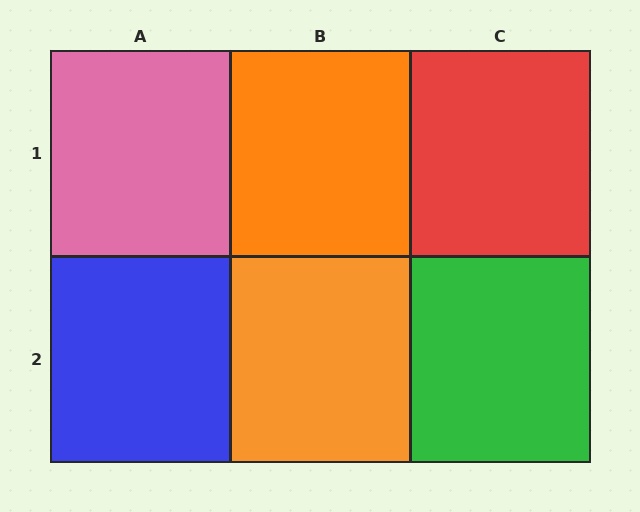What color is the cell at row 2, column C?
Green.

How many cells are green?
1 cell is green.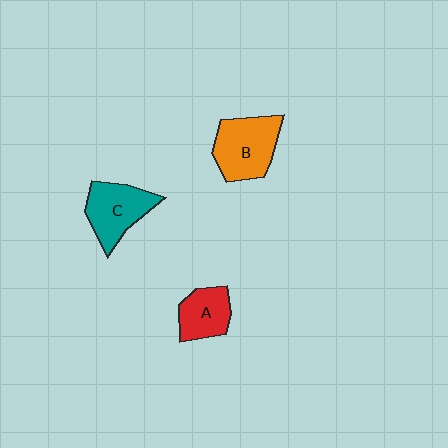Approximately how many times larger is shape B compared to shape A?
Approximately 1.5 times.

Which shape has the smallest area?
Shape A (red).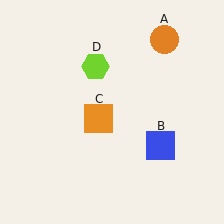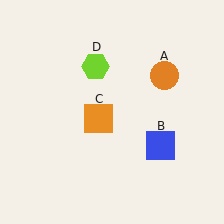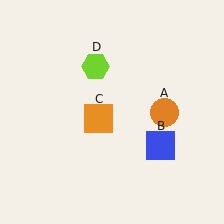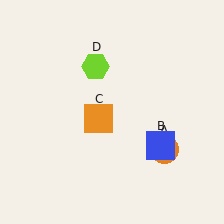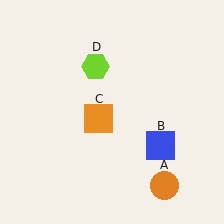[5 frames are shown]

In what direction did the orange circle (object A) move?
The orange circle (object A) moved down.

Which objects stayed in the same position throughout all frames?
Blue square (object B) and orange square (object C) and lime hexagon (object D) remained stationary.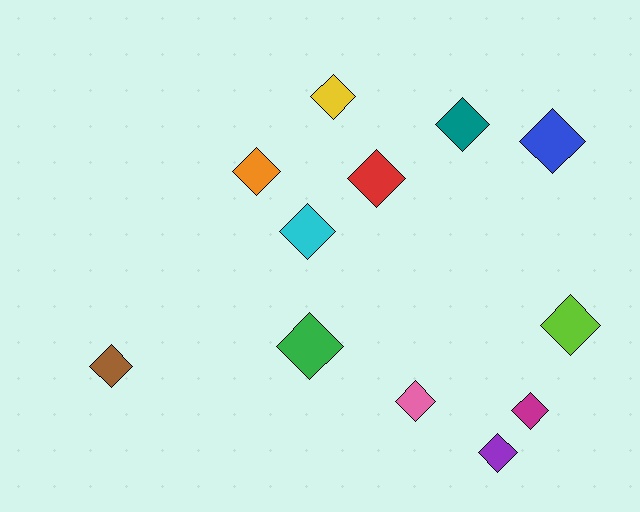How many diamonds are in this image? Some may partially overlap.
There are 12 diamonds.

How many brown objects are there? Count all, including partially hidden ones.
There is 1 brown object.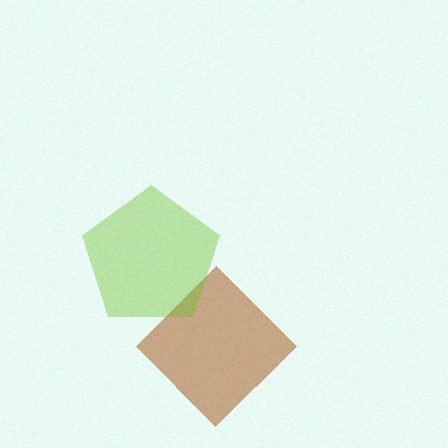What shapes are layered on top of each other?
The layered shapes are: a brown diamond, a lime pentagon.